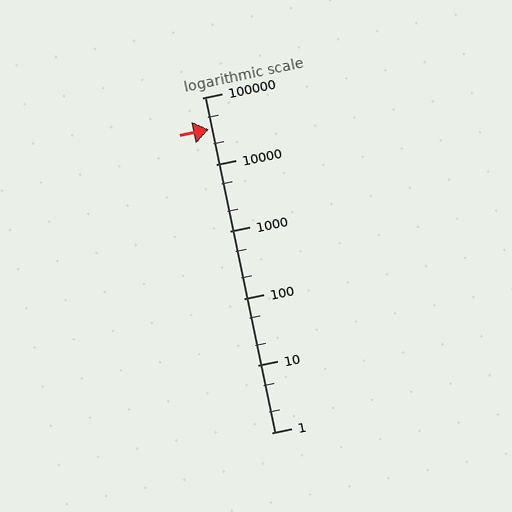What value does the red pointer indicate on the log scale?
The pointer indicates approximately 34000.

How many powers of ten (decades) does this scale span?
The scale spans 5 decades, from 1 to 100000.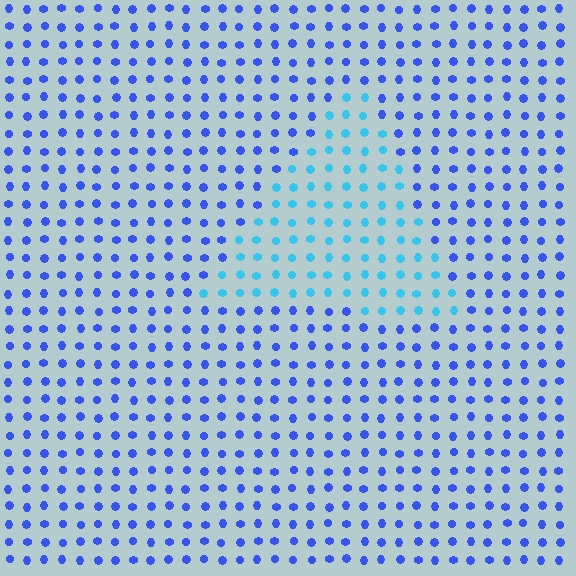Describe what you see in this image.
The image is filled with small blue elements in a uniform arrangement. A triangle-shaped region is visible where the elements are tinted to a slightly different hue, forming a subtle color boundary.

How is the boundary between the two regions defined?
The boundary is defined purely by a slight shift in hue (about 38 degrees). Spacing, size, and orientation are identical on both sides.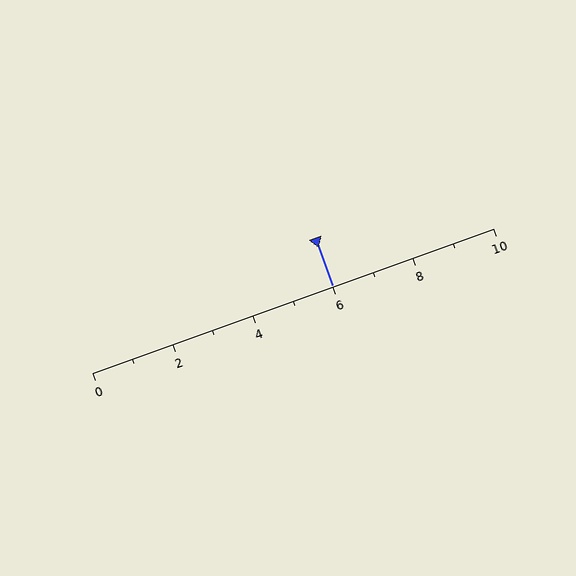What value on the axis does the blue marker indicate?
The marker indicates approximately 6.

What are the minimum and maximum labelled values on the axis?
The axis runs from 0 to 10.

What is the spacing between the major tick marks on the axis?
The major ticks are spaced 2 apart.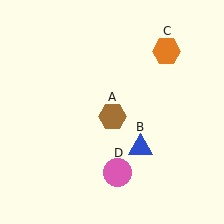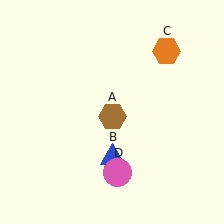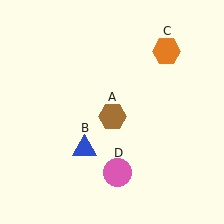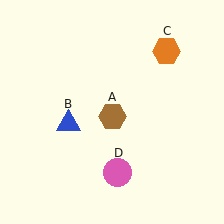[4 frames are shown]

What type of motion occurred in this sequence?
The blue triangle (object B) rotated clockwise around the center of the scene.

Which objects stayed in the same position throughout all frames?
Brown hexagon (object A) and orange hexagon (object C) and pink circle (object D) remained stationary.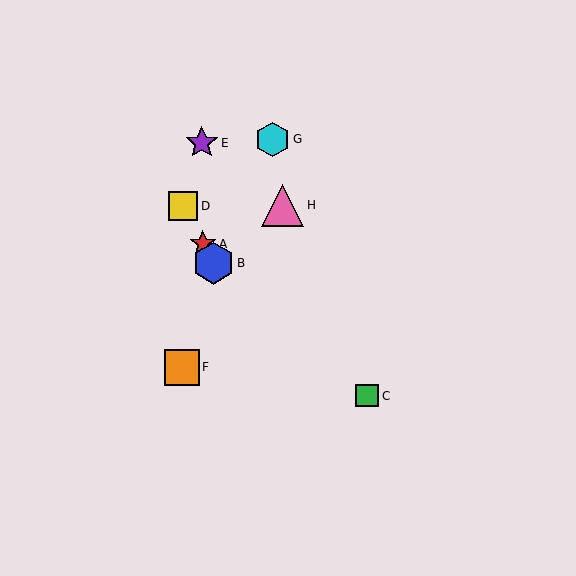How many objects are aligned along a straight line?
3 objects (A, B, D) are aligned along a straight line.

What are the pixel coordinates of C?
Object C is at (367, 396).